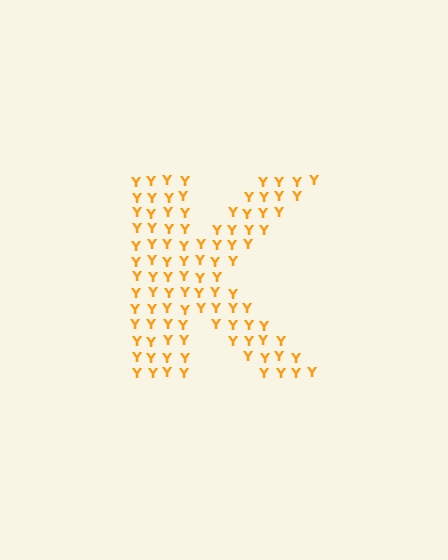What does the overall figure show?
The overall figure shows the letter K.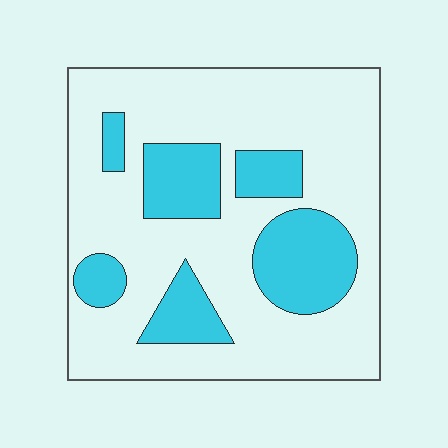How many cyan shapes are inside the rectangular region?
6.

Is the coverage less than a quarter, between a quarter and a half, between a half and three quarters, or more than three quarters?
Between a quarter and a half.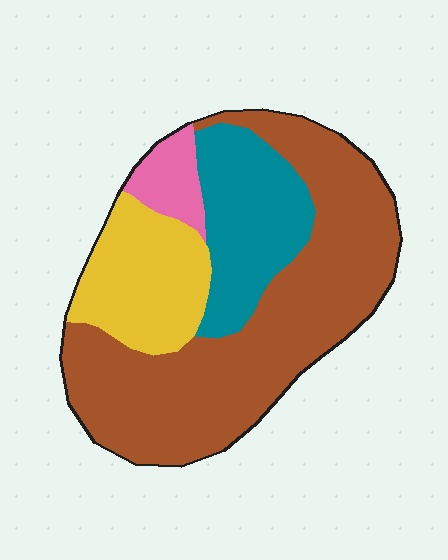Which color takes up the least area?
Pink, at roughly 5%.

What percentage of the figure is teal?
Teal covers roughly 20% of the figure.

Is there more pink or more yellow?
Yellow.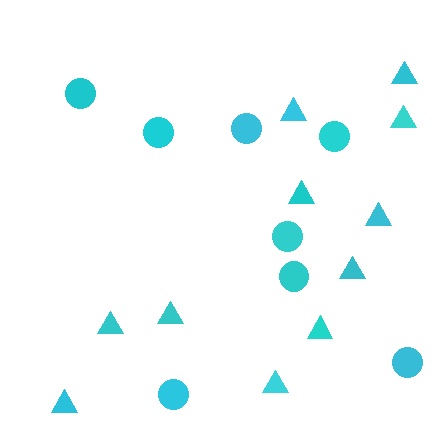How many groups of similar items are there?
There are 2 groups: one group of triangles (11) and one group of circles (8).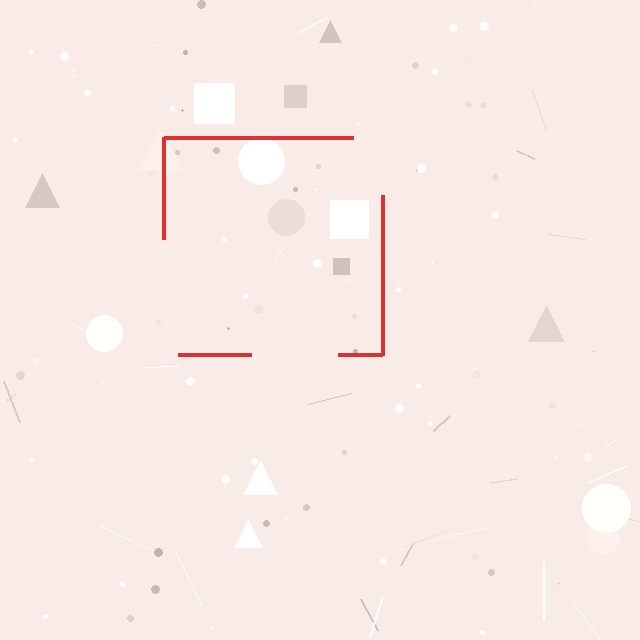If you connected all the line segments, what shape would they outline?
They would outline a square.